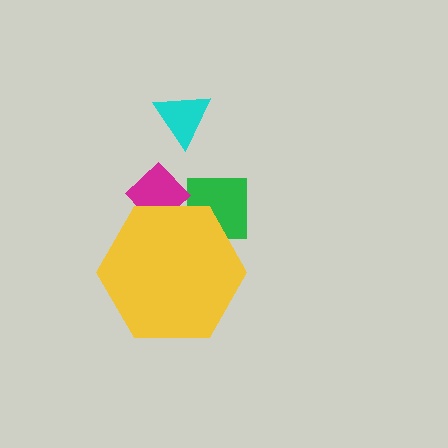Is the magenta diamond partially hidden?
Yes, the magenta diamond is partially hidden behind the yellow hexagon.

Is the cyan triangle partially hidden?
No, the cyan triangle is fully visible.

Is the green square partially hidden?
Yes, the green square is partially hidden behind the yellow hexagon.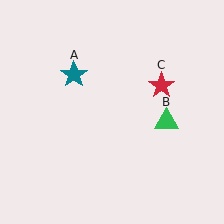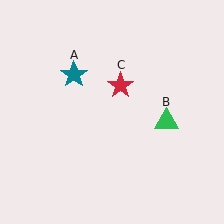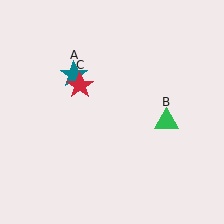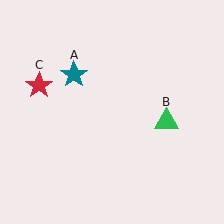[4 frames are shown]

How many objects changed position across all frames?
1 object changed position: red star (object C).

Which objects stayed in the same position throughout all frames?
Teal star (object A) and green triangle (object B) remained stationary.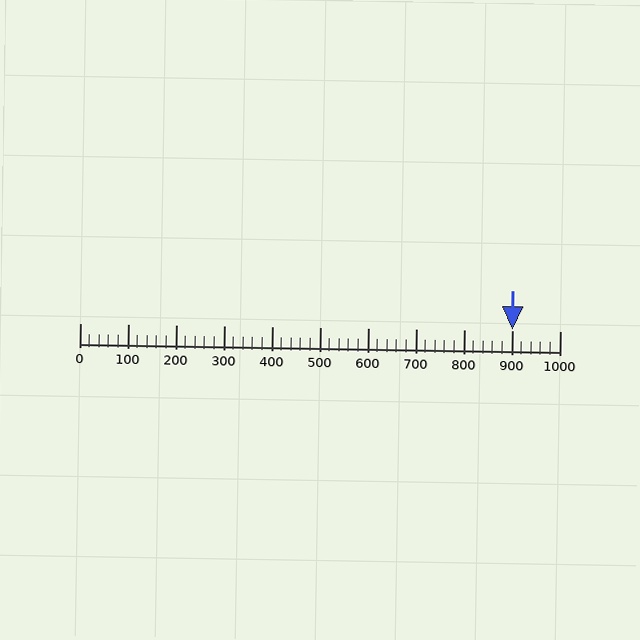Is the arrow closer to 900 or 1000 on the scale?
The arrow is closer to 900.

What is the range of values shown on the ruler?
The ruler shows values from 0 to 1000.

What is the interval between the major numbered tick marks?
The major tick marks are spaced 100 units apart.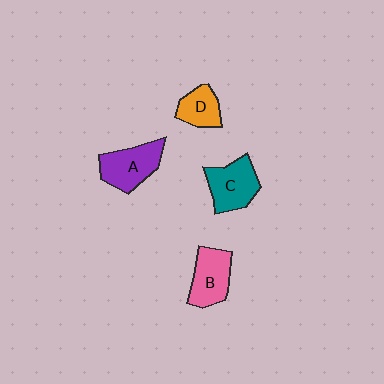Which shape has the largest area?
Shape A (purple).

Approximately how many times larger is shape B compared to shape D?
Approximately 1.4 times.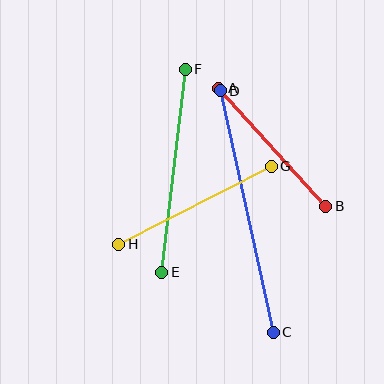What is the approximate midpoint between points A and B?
The midpoint is at approximately (272, 147) pixels.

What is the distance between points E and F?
The distance is approximately 204 pixels.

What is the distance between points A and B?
The distance is approximately 159 pixels.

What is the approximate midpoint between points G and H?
The midpoint is at approximately (195, 205) pixels.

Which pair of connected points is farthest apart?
Points C and D are farthest apart.